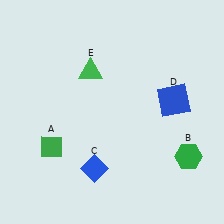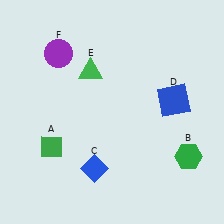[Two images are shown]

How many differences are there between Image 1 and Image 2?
There is 1 difference between the two images.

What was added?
A purple circle (F) was added in Image 2.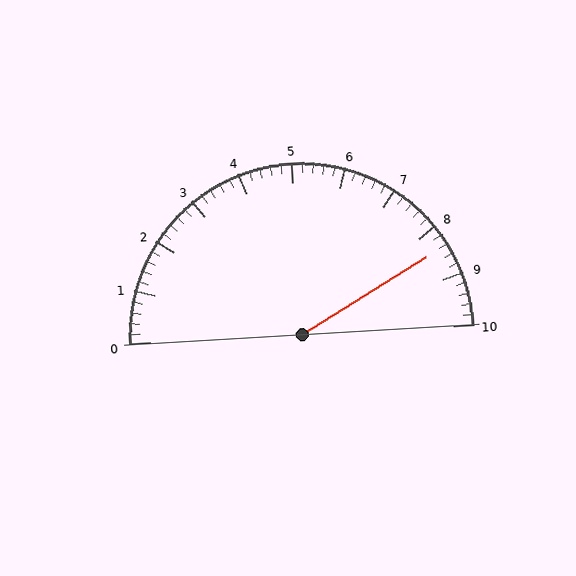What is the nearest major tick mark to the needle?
The nearest major tick mark is 8.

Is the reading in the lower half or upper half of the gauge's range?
The reading is in the upper half of the range (0 to 10).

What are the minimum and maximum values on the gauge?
The gauge ranges from 0 to 10.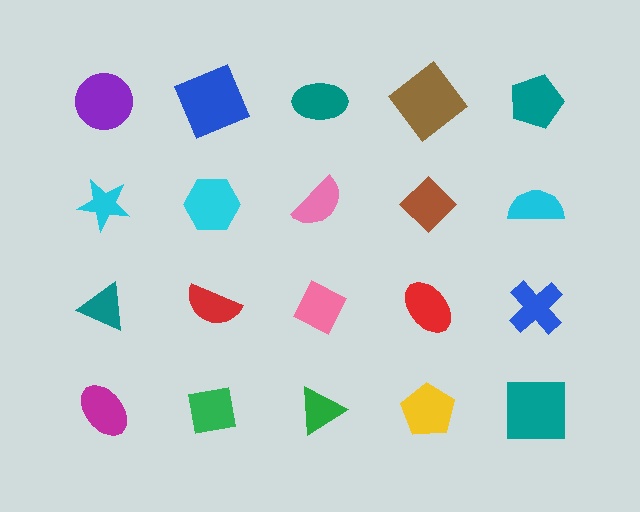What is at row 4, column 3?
A green triangle.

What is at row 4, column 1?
A magenta ellipse.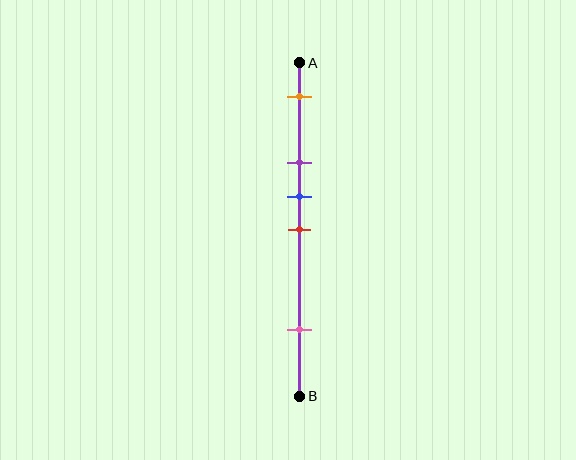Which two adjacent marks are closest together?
The blue and red marks are the closest adjacent pair.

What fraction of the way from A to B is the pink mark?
The pink mark is approximately 80% (0.8) of the way from A to B.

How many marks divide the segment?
There are 5 marks dividing the segment.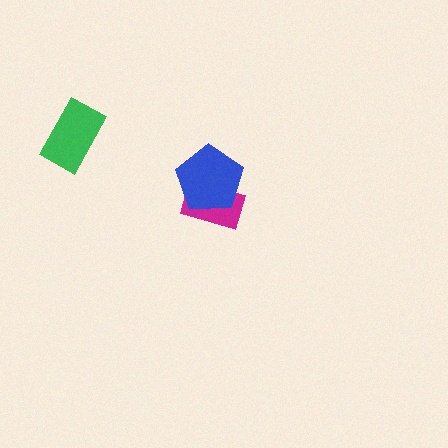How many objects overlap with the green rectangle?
0 objects overlap with the green rectangle.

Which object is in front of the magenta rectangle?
The blue pentagon is in front of the magenta rectangle.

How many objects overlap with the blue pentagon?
1 object overlaps with the blue pentagon.